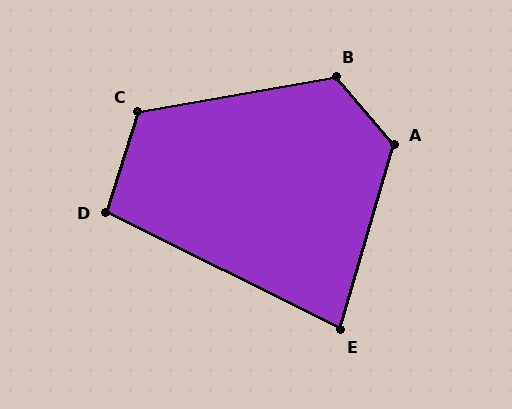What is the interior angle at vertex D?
Approximately 99 degrees (obtuse).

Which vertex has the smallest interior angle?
E, at approximately 80 degrees.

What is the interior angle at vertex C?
Approximately 117 degrees (obtuse).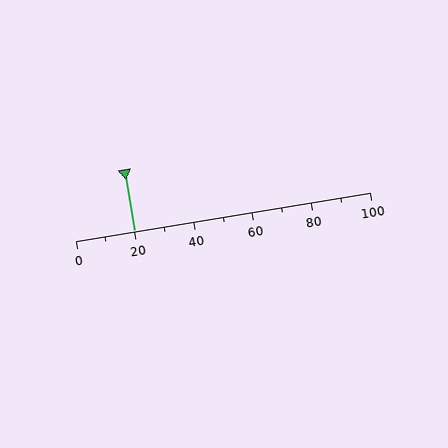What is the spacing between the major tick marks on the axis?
The major ticks are spaced 20 apart.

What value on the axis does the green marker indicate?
The marker indicates approximately 20.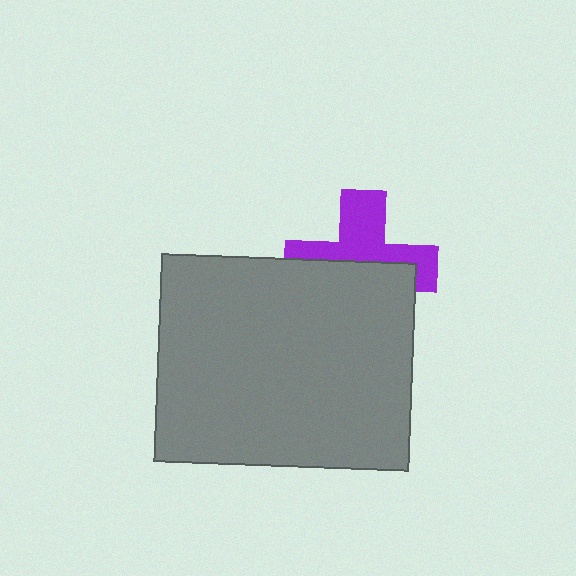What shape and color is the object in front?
The object in front is a gray rectangle.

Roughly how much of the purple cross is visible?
About half of it is visible (roughly 48%).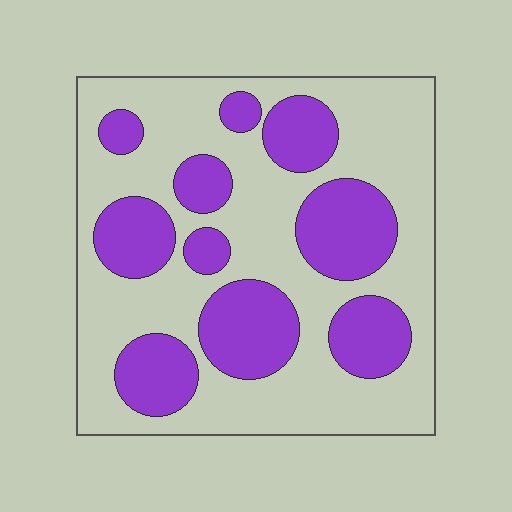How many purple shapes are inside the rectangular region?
10.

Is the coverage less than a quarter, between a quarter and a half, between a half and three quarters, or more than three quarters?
Between a quarter and a half.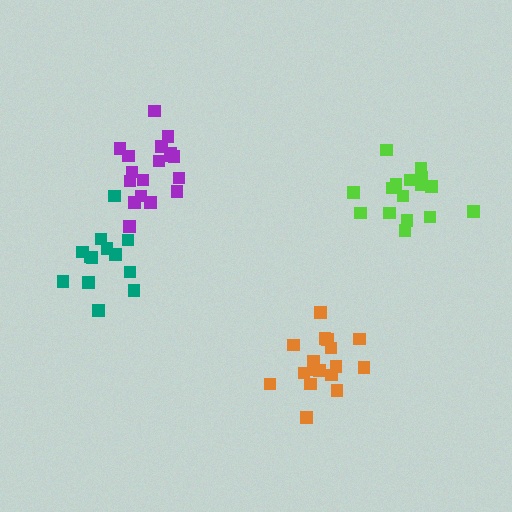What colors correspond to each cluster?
The clusters are colored: lime, orange, teal, purple.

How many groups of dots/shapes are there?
There are 4 groups.